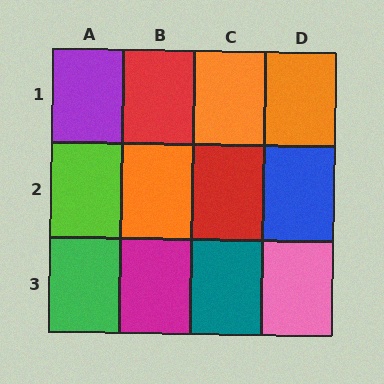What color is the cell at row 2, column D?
Blue.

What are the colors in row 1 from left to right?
Purple, red, orange, orange.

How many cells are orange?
3 cells are orange.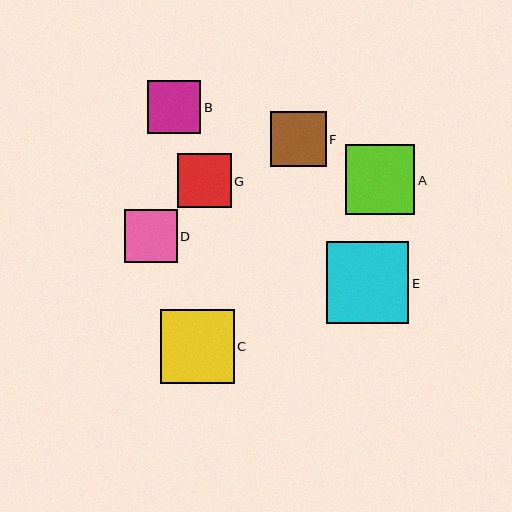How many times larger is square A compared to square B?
Square A is approximately 1.3 times the size of square B.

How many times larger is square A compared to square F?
Square A is approximately 1.2 times the size of square F.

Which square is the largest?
Square E is the largest with a size of approximately 82 pixels.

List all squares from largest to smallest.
From largest to smallest: E, C, A, F, G, D, B.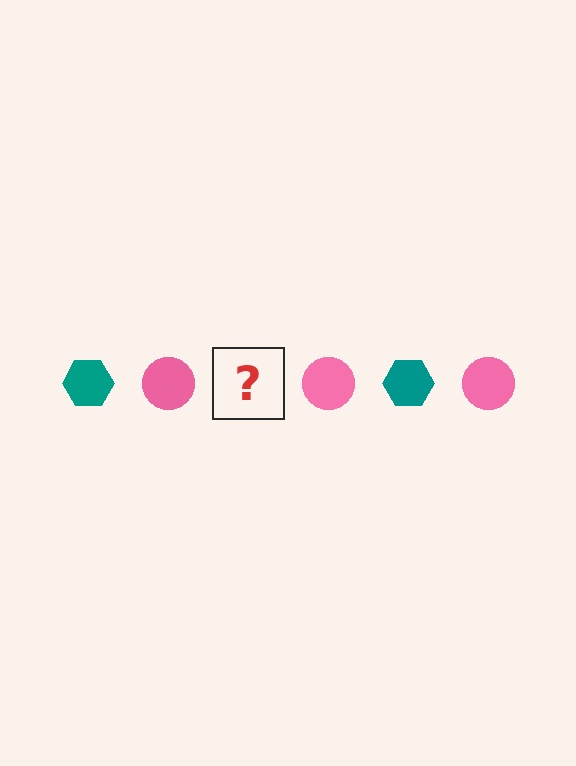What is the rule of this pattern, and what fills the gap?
The rule is that the pattern alternates between teal hexagon and pink circle. The gap should be filled with a teal hexagon.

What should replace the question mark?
The question mark should be replaced with a teal hexagon.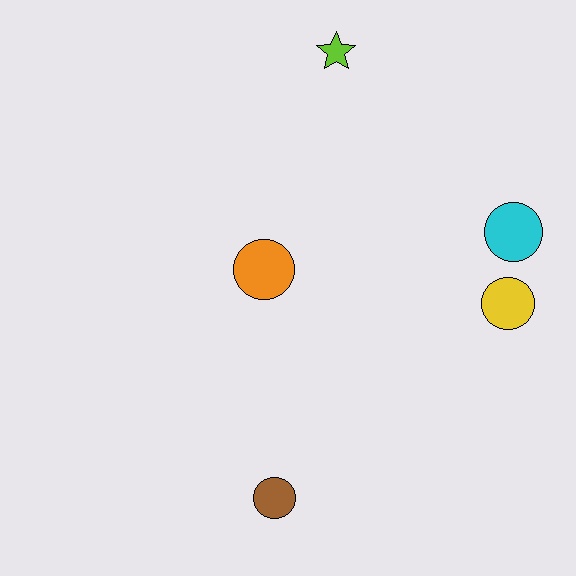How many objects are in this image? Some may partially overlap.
There are 5 objects.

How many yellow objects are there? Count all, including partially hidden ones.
There is 1 yellow object.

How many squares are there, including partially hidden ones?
There are no squares.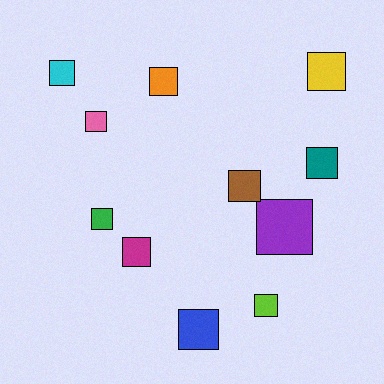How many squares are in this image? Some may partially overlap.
There are 11 squares.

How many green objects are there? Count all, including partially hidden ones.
There is 1 green object.